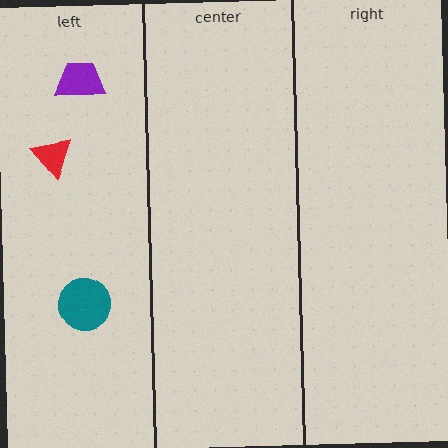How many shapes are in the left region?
3.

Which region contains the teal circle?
The left region.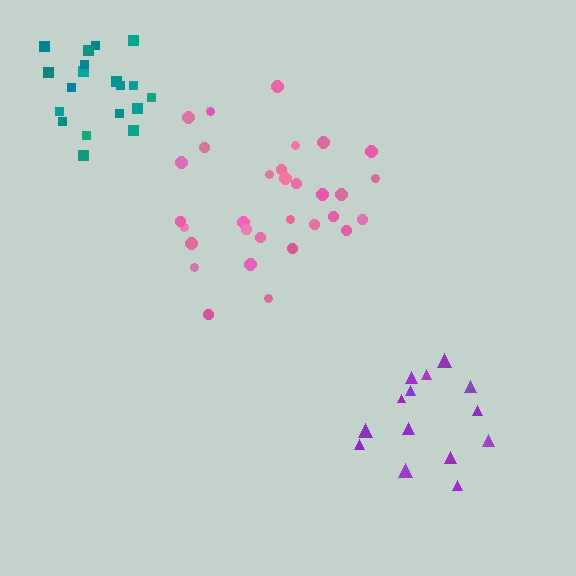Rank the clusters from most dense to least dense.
teal, pink, purple.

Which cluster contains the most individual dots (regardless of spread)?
Pink (31).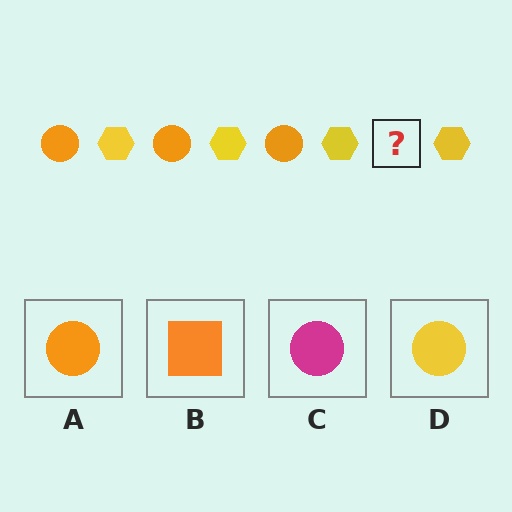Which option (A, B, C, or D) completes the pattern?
A.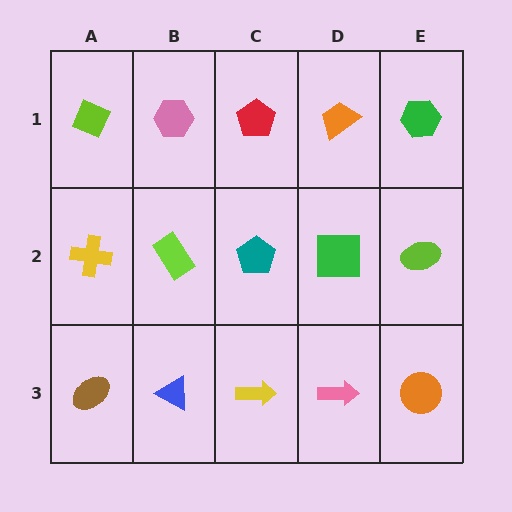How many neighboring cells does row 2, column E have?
3.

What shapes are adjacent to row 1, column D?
A green square (row 2, column D), a red pentagon (row 1, column C), a green hexagon (row 1, column E).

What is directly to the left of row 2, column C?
A lime rectangle.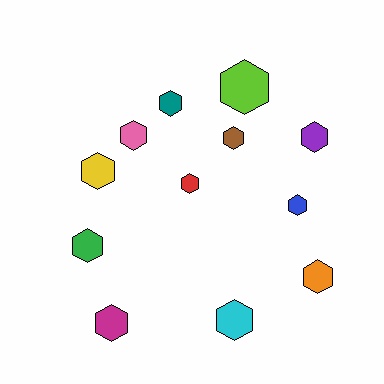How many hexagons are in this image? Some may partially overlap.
There are 12 hexagons.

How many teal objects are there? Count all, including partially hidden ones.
There is 1 teal object.